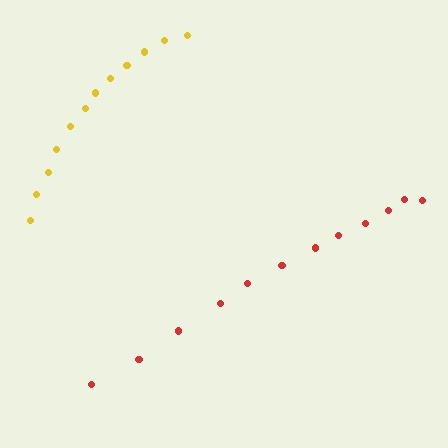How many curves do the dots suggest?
There are 2 distinct paths.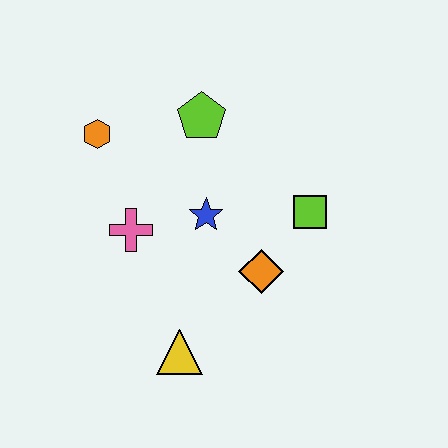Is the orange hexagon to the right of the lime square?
No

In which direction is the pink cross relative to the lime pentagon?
The pink cross is below the lime pentagon.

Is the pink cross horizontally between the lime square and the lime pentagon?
No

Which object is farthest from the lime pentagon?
The yellow triangle is farthest from the lime pentagon.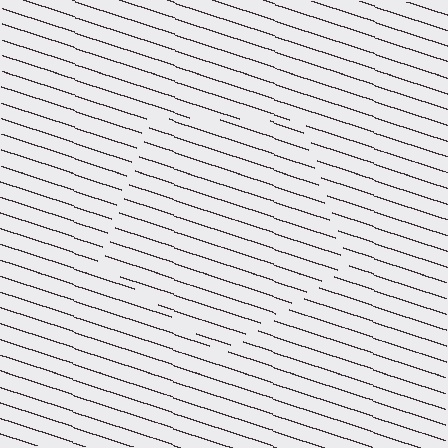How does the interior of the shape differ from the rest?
The interior of the shape contains the same grating, shifted by half a period — the contour is defined by the phase discontinuity where line-ends from the inner and outer gratings abut.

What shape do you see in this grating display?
An illusory pentagon. The interior of the shape contains the same grating, shifted by half a period — the contour is defined by the phase discontinuity where line-ends from the inner and outer gratings abut.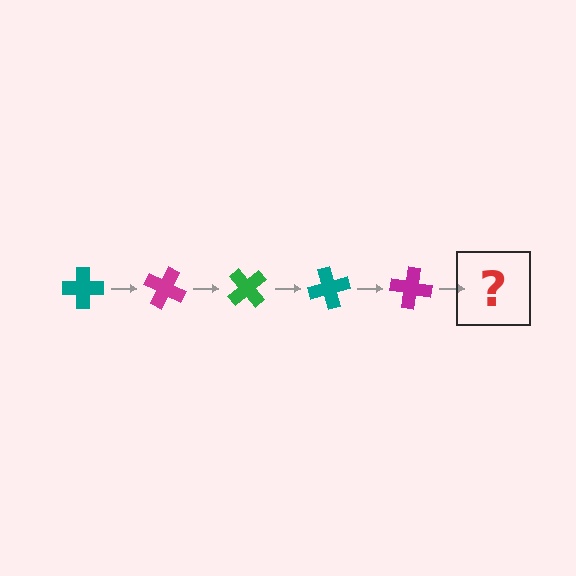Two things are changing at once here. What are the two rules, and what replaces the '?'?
The two rules are that it rotates 25 degrees each step and the color cycles through teal, magenta, and green. The '?' should be a green cross, rotated 125 degrees from the start.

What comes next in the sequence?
The next element should be a green cross, rotated 125 degrees from the start.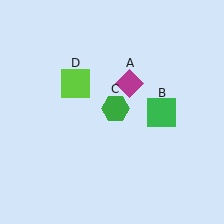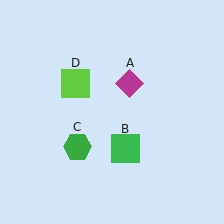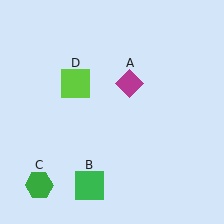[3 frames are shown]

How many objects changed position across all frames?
2 objects changed position: green square (object B), green hexagon (object C).